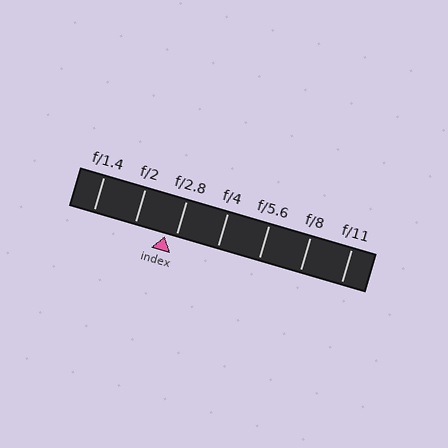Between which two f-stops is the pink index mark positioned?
The index mark is between f/2 and f/2.8.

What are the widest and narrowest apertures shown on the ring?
The widest aperture shown is f/1.4 and the narrowest is f/11.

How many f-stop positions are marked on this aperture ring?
There are 7 f-stop positions marked.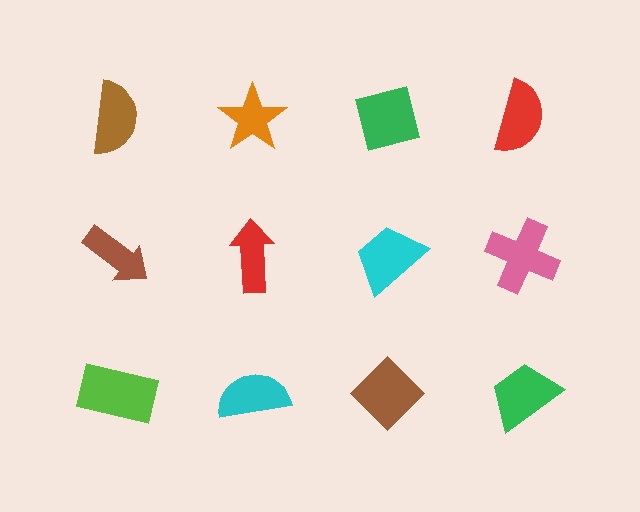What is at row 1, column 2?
An orange star.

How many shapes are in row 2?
4 shapes.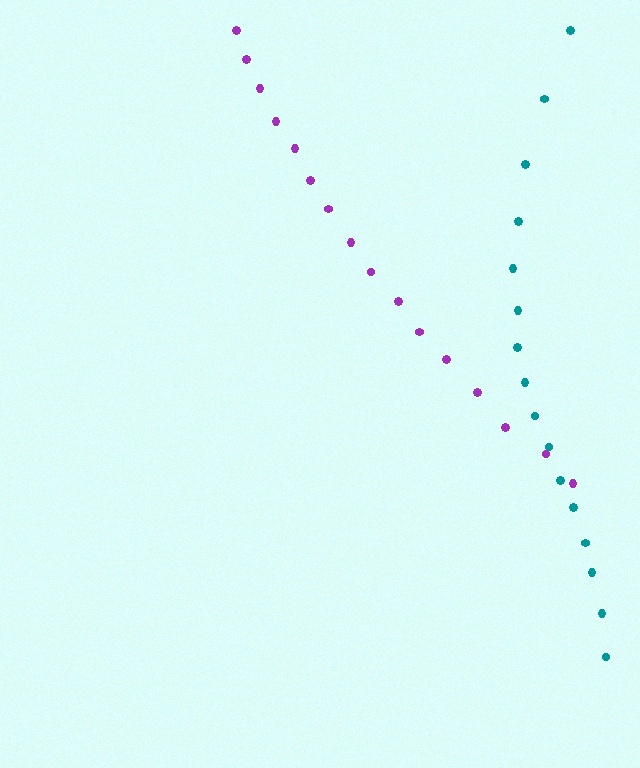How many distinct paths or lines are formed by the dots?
There are 2 distinct paths.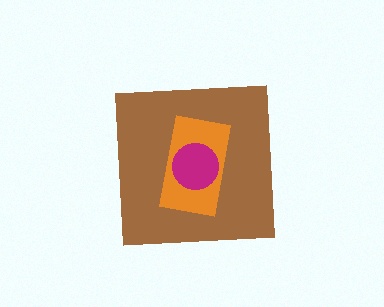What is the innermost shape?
The magenta circle.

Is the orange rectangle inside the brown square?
Yes.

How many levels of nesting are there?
3.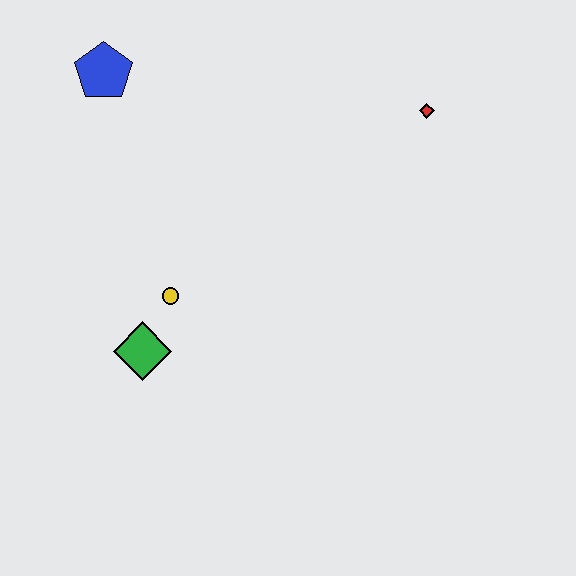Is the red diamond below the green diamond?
No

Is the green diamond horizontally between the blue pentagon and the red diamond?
Yes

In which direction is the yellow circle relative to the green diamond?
The yellow circle is above the green diamond.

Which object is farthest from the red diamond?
The green diamond is farthest from the red diamond.